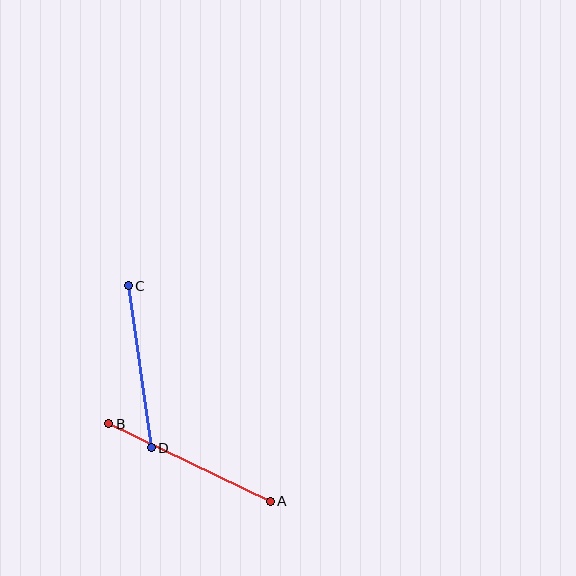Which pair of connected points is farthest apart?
Points A and B are farthest apart.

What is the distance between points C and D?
The distance is approximately 164 pixels.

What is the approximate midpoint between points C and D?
The midpoint is at approximately (140, 367) pixels.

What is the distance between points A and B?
The distance is approximately 179 pixels.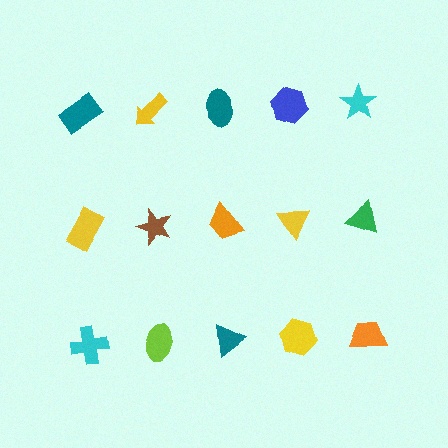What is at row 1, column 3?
A teal ellipse.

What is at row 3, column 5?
An orange trapezoid.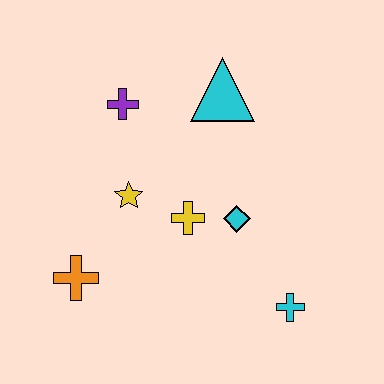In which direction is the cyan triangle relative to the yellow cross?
The cyan triangle is above the yellow cross.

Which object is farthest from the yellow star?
The cyan cross is farthest from the yellow star.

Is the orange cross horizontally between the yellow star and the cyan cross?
No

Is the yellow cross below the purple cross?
Yes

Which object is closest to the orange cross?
The yellow star is closest to the orange cross.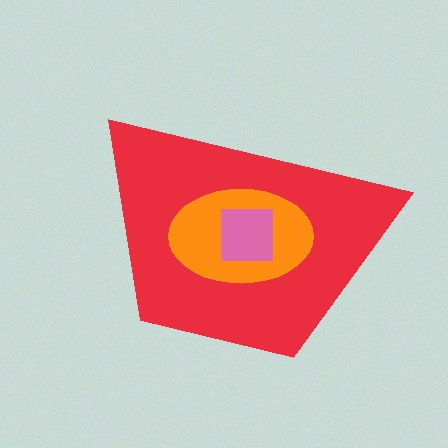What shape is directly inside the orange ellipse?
The pink square.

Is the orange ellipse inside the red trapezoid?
Yes.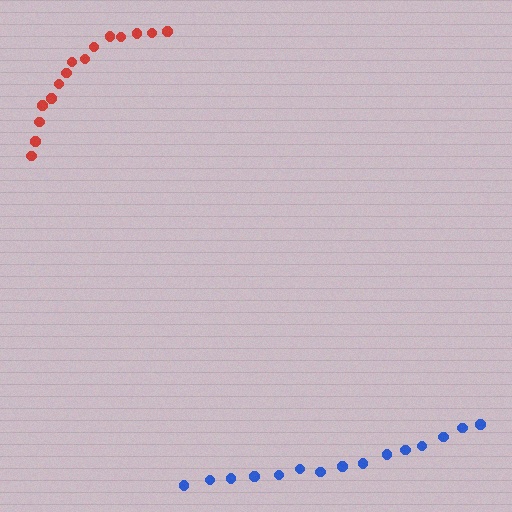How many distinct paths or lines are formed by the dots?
There are 2 distinct paths.